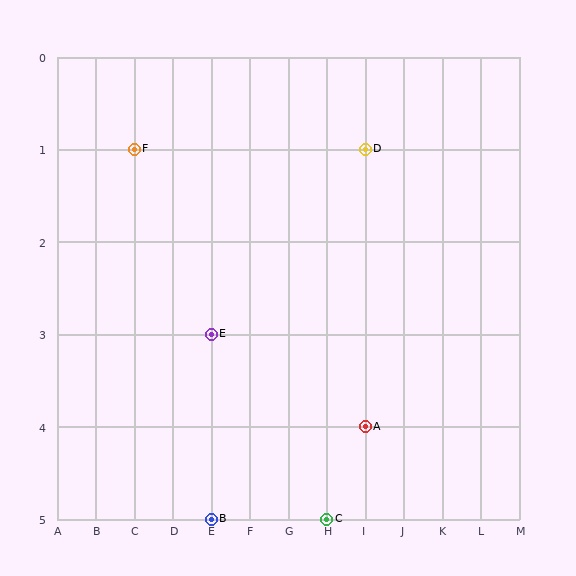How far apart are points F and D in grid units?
Points F and D are 6 columns apart.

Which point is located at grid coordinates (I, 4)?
Point A is at (I, 4).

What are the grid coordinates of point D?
Point D is at grid coordinates (I, 1).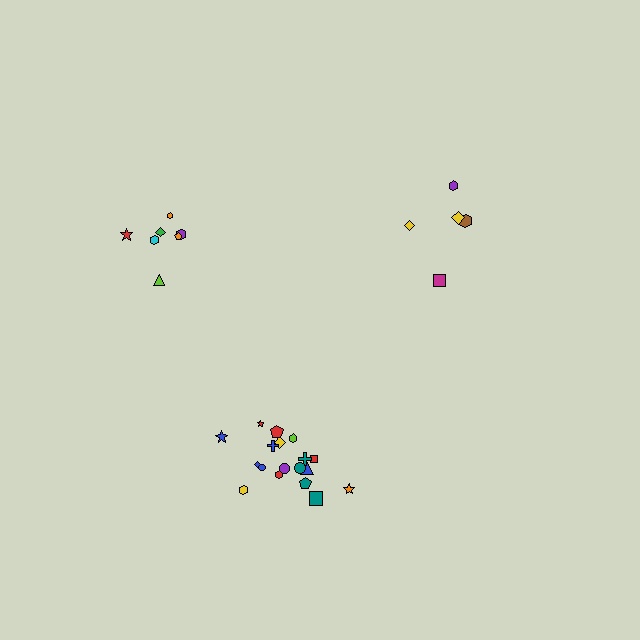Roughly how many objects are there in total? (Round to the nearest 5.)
Roughly 30 objects in total.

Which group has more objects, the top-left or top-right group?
The top-left group.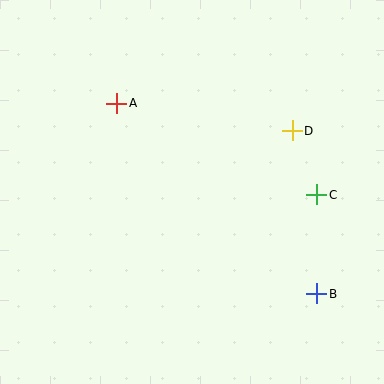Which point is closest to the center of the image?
Point A at (117, 103) is closest to the center.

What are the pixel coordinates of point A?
Point A is at (117, 103).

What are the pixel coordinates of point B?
Point B is at (317, 294).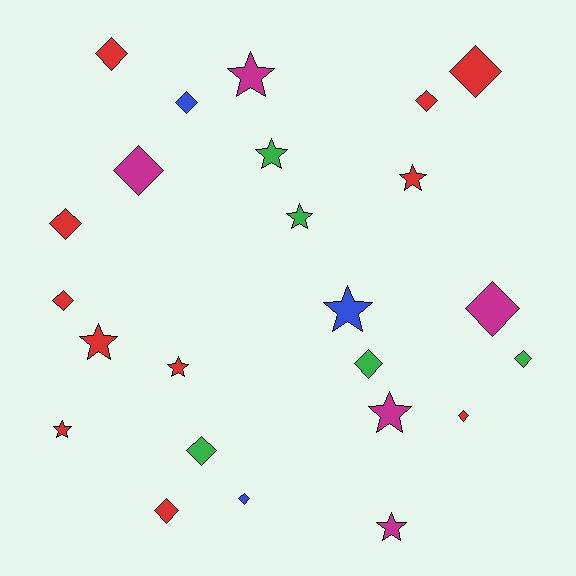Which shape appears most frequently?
Diamond, with 14 objects.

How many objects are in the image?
There are 24 objects.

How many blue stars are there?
There is 1 blue star.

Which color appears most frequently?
Red, with 11 objects.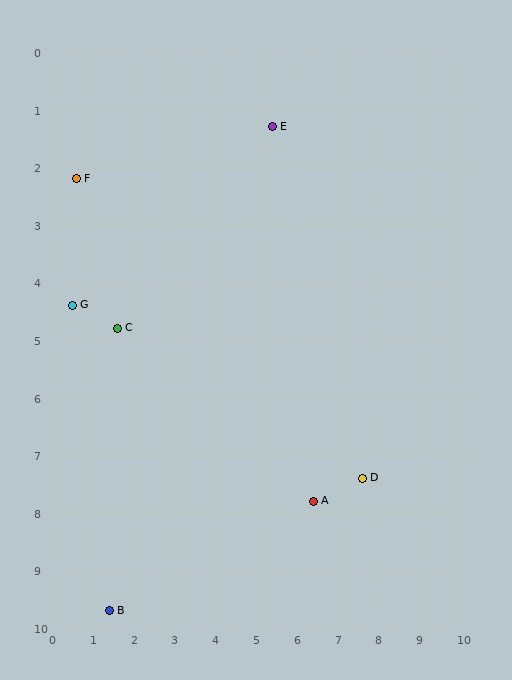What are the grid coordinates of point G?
Point G is at approximately (0.5, 4.4).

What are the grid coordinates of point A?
Point A is at approximately (6.4, 7.8).